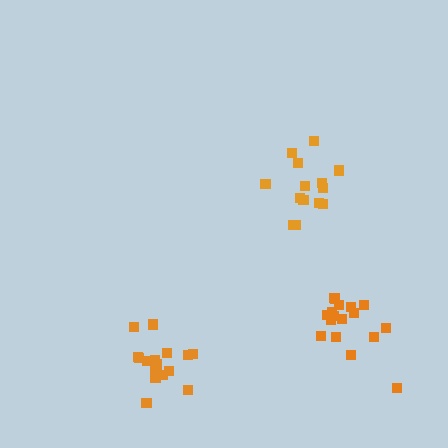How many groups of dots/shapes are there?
There are 3 groups.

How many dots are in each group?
Group 1: 14 dots, Group 2: 16 dots, Group 3: 17 dots (47 total).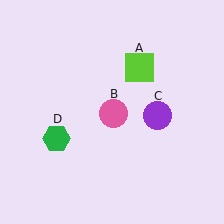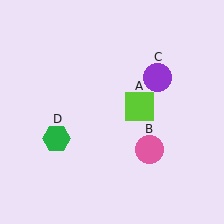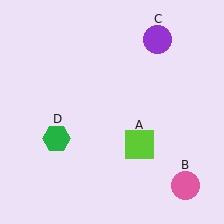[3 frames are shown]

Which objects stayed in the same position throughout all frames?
Green hexagon (object D) remained stationary.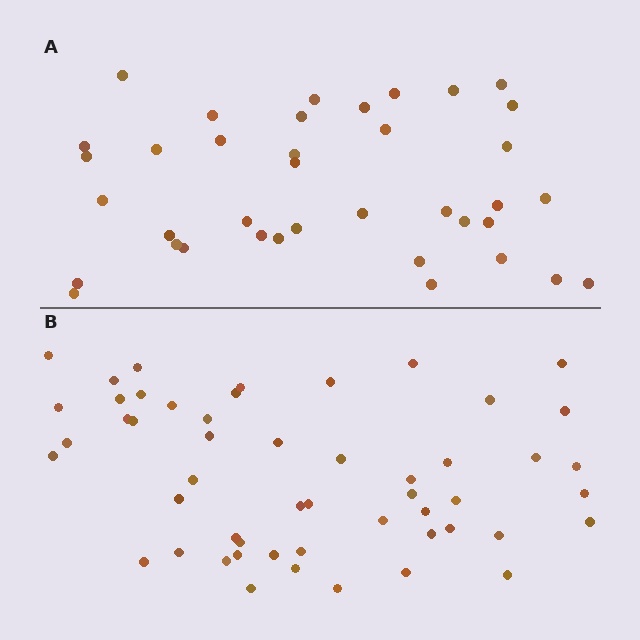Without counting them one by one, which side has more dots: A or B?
Region B (the bottom region) has more dots.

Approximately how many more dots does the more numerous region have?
Region B has approximately 15 more dots than region A.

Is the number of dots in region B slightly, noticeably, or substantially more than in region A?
Region B has noticeably more, but not dramatically so. The ratio is roughly 1.4 to 1.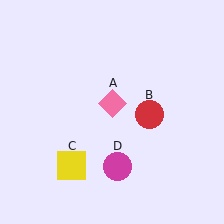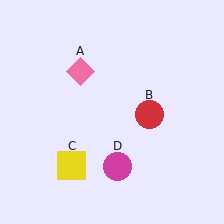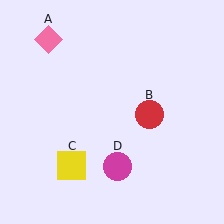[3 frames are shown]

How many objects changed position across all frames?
1 object changed position: pink diamond (object A).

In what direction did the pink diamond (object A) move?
The pink diamond (object A) moved up and to the left.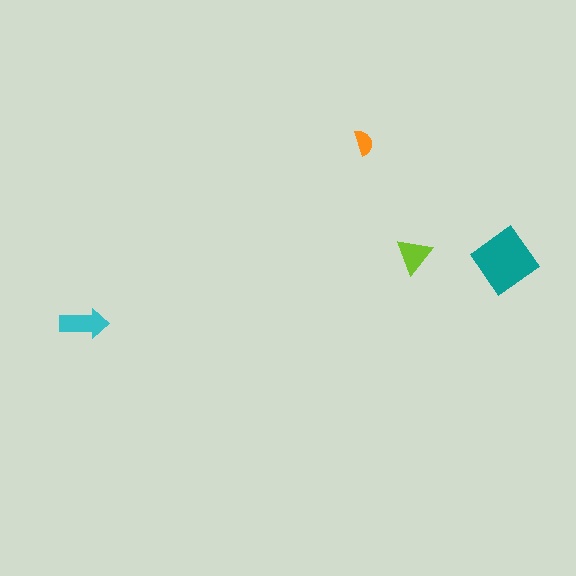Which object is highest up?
The orange semicircle is topmost.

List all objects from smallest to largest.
The orange semicircle, the lime triangle, the cyan arrow, the teal diamond.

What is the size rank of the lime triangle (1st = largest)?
3rd.